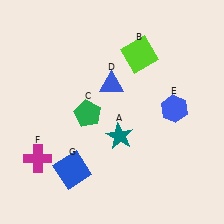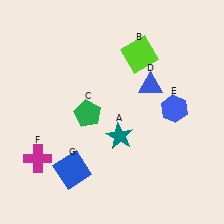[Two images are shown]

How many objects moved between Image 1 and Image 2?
1 object moved between the two images.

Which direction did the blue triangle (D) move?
The blue triangle (D) moved right.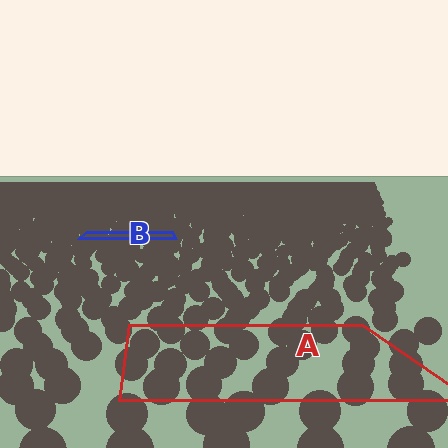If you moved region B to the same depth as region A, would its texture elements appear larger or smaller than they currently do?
They would appear larger. At a closer depth, the same texture elements are projected at a bigger on-screen size.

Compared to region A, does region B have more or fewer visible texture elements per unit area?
Region B has more texture elements per unit area — they are packed more densely because it is farther away.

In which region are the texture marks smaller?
The texture marks are smaller in region B, because it is farther away.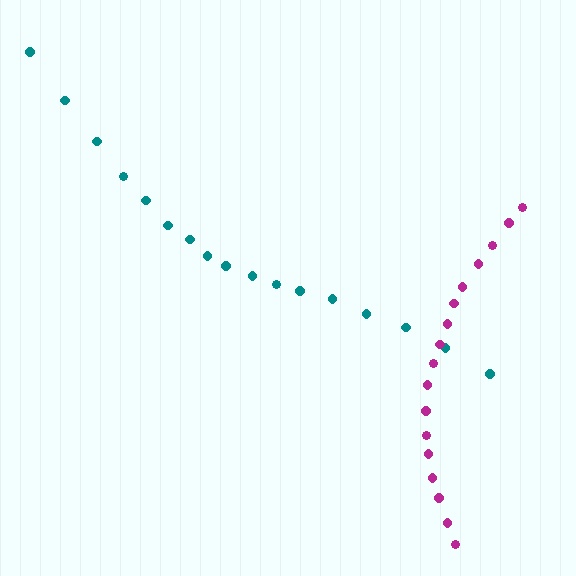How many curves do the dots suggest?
There are 2 distinct paths.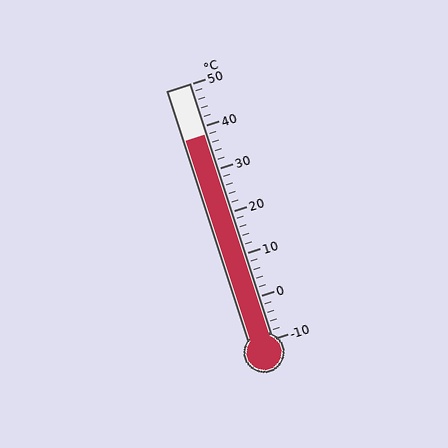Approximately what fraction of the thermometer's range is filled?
The thermometer is filled to approximately 80% of its range.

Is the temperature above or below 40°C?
The temperature is below 40°C.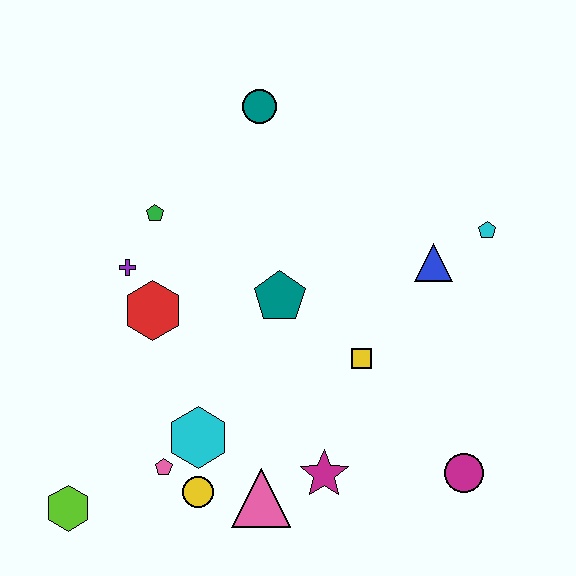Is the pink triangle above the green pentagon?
No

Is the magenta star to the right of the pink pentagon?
Yes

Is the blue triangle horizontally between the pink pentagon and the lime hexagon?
No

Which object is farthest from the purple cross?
The magenta circle is farthest from the purple cross.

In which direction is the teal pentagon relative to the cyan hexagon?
The teal pentagon is above the cyan hexagon.